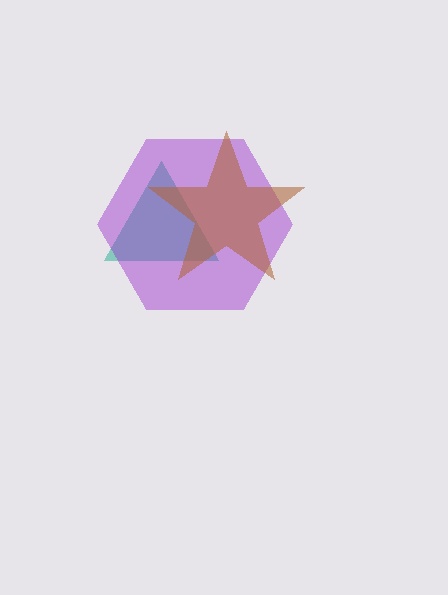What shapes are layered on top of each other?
The layered shapes are: a teal triangle, a purple hexagon, a brown star.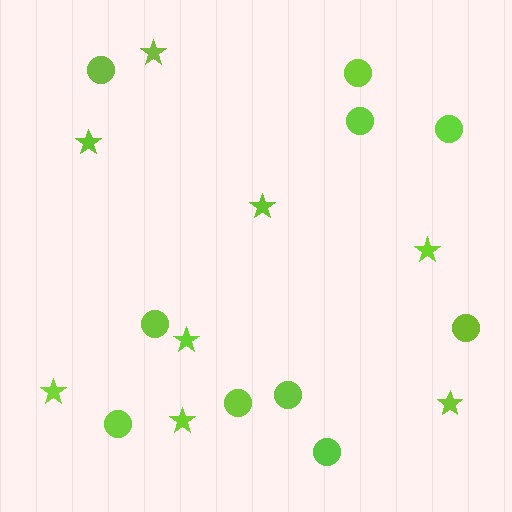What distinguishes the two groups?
There are 2 groups: one group of circles (10) and one group of stars (8).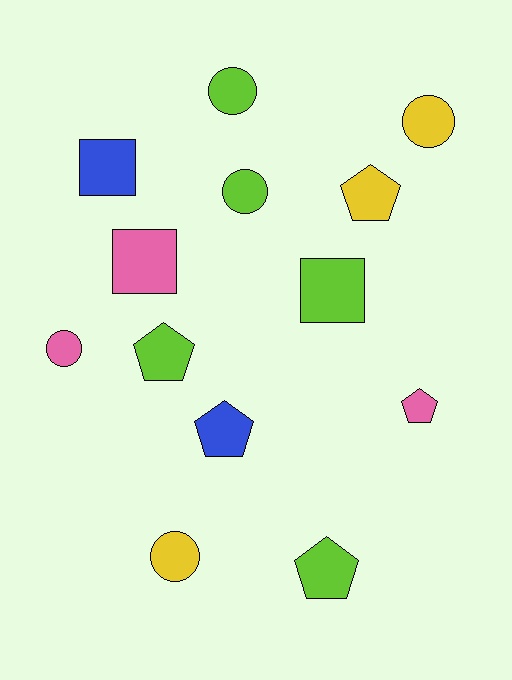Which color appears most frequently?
Lime, with 5 objects.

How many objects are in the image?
There are 13 objects.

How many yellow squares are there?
There are no yellow squares.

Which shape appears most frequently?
Circle, with 5 objects.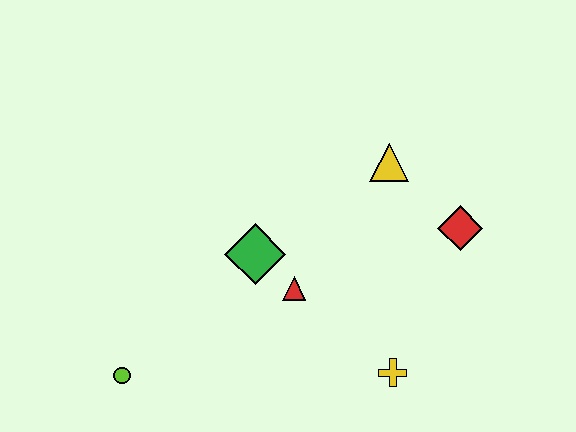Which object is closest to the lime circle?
The green diamond is closest to the lime circle.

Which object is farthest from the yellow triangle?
The lime circle is farthest from the yellow triangle.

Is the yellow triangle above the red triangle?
Yes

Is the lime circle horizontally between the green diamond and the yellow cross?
No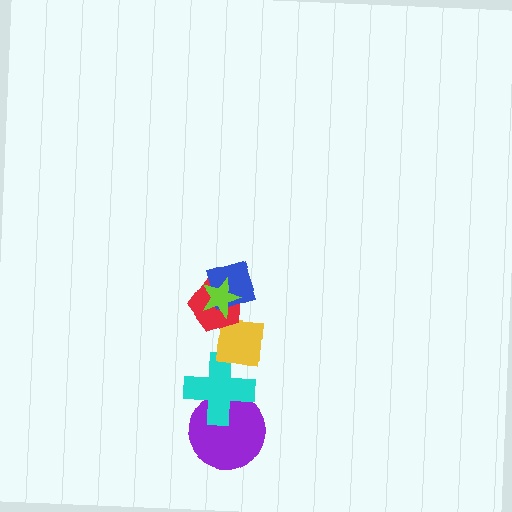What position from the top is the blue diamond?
The blue diamond is 2nd from the top.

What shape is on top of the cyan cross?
The yellow square is on top of the cyan cross.